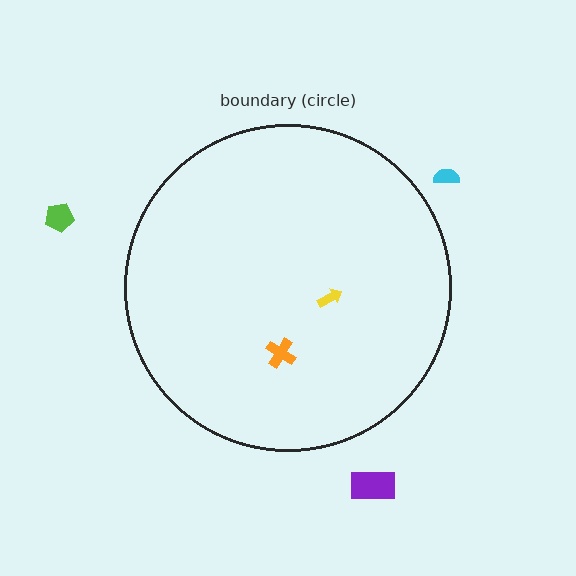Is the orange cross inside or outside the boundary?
Inside.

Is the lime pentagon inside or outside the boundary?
Outside.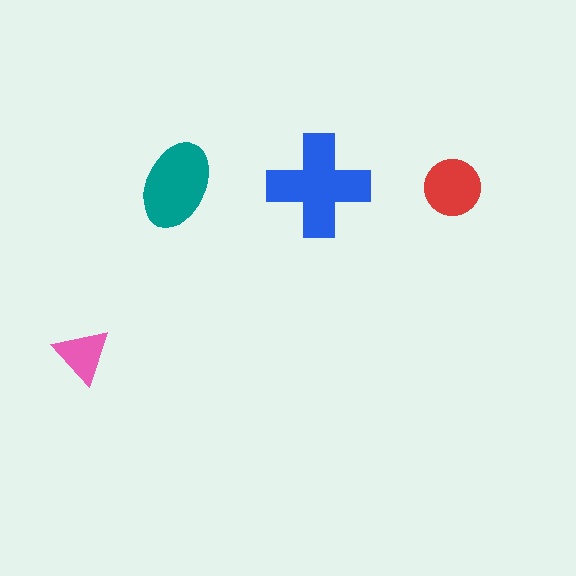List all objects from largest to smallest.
The blue cross, the teal ellipse, the red circle, the pink triangle.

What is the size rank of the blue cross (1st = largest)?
1st.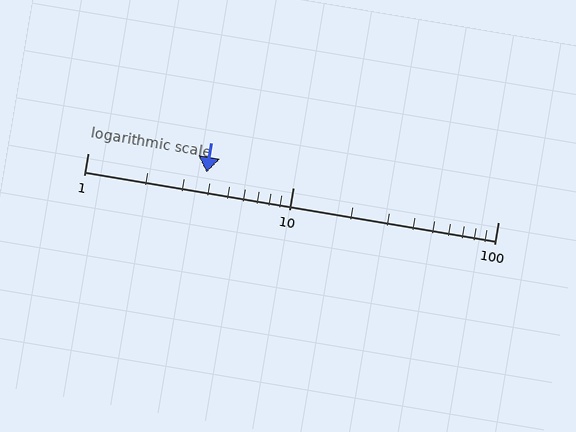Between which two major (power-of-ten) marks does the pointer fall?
The pointer is between 1 and 10.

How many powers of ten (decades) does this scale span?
The scale spans 2 decades, from 1 to 100.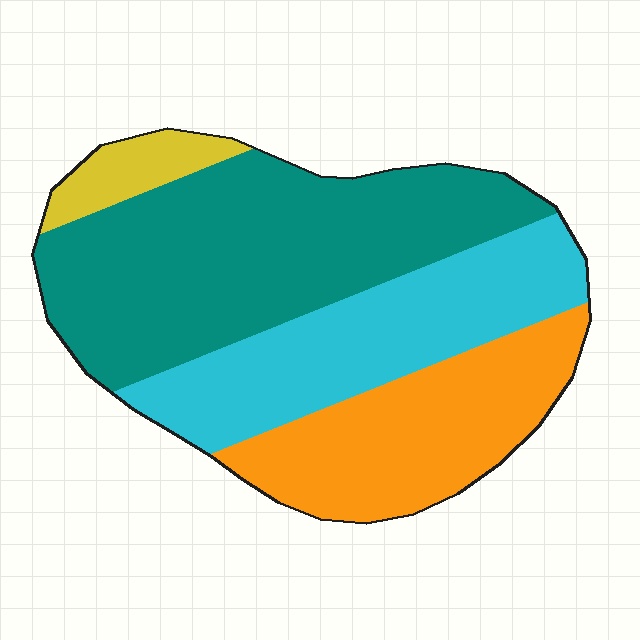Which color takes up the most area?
Teal, at roughly 45%.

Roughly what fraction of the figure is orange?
Orange covers around 25% of the figure.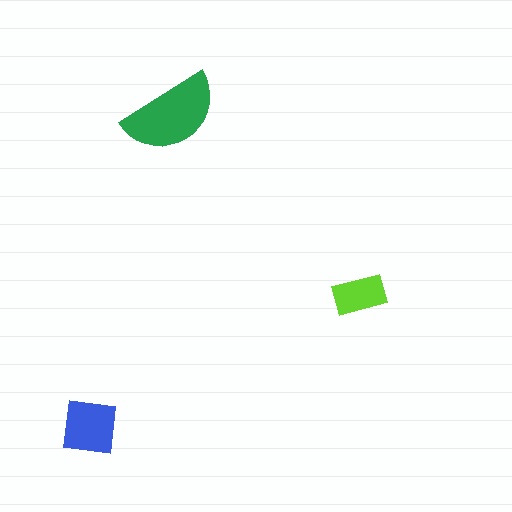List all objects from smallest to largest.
The lime rectangle, the blue square, the green semicircle.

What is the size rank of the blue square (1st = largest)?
2nd.